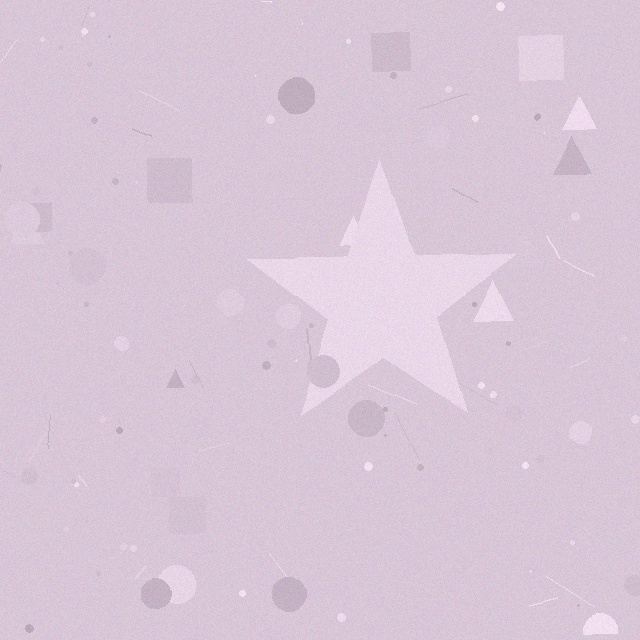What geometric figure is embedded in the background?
A star is embedded in the background.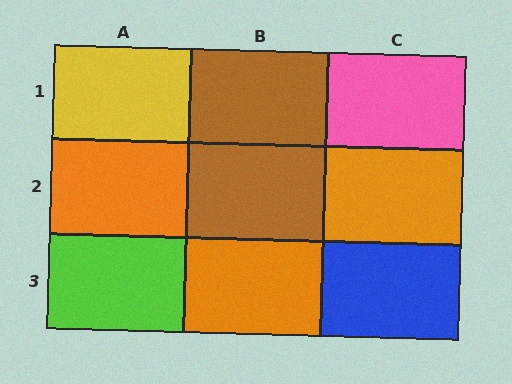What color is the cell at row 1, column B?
Brown.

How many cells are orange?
3 cells are orange.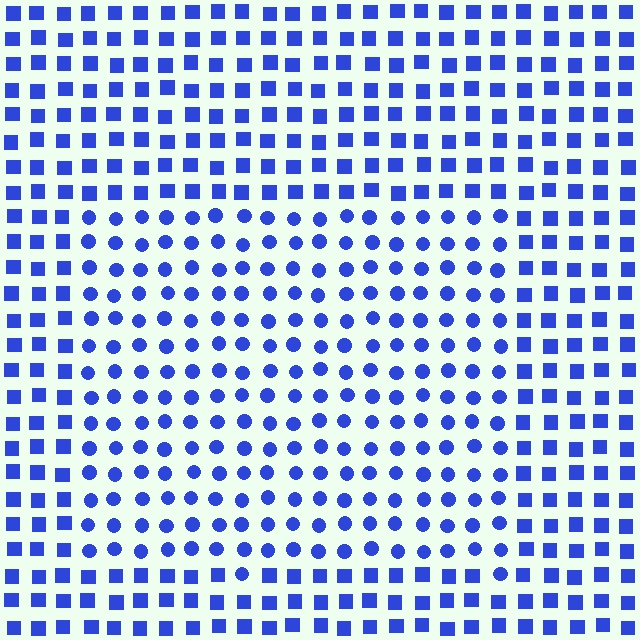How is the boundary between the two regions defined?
The boundary is defined by a change in element shape: circles inside vs. squares outside. All elements share the same color and spacing.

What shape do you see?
I see a rectangle.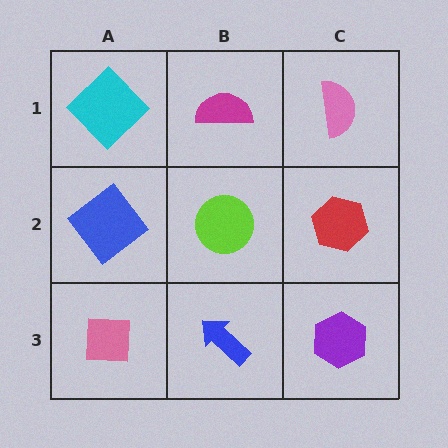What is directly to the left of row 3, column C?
A blue arrow.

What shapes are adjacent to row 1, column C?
A red hexagon (row 2, column C), a magenta semicircle (row 1, column B).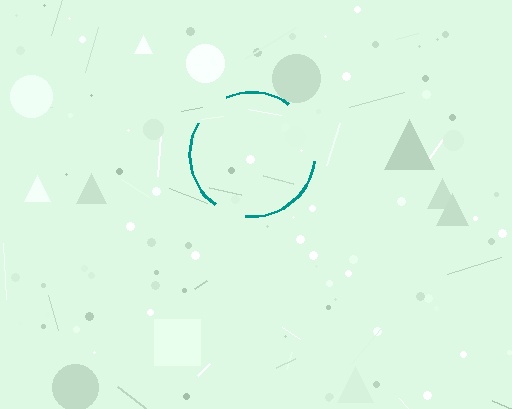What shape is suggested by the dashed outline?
The dashed outline suggests a circle.